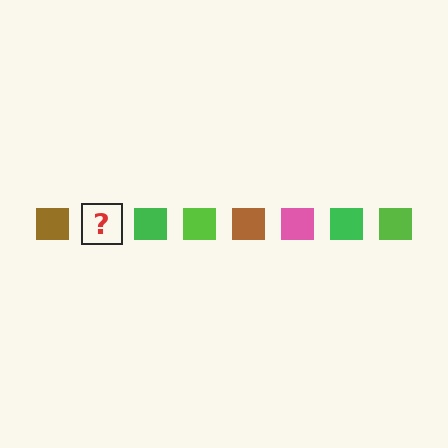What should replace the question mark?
The question mark should be replaced with a pink square.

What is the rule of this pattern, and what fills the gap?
The rule is that the pattern cycles through brown, pink, green, lime squares. The gap should be filled with a pink square.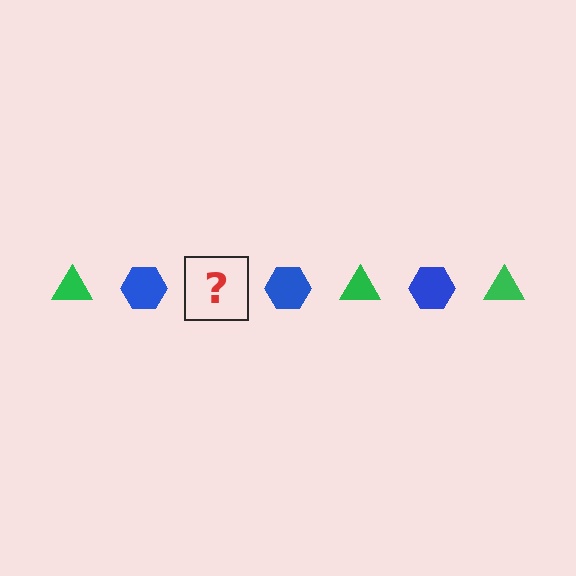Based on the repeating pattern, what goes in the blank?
The blank should be a green triangle.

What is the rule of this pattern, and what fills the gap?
The rule is that the pattern alternates between green triangle and blue hexagon. The gap should be filled with a green triangle.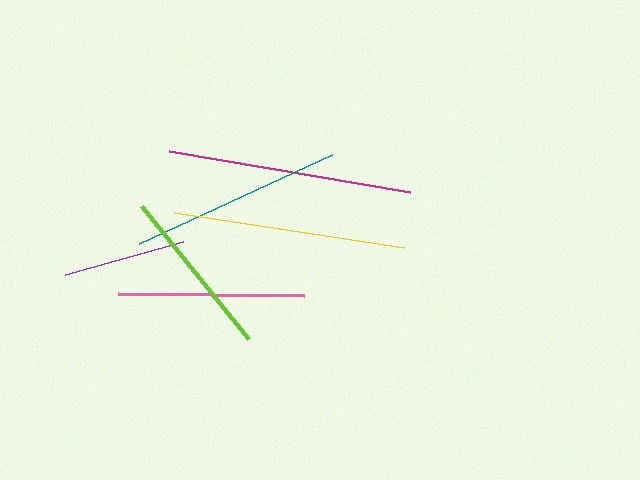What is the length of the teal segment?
The teal segment is approximately 213 pixels long.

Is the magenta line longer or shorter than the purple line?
The magenta line is longer than the purple line.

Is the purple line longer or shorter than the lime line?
The lime line is longer than the purple line.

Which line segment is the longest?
The magenta line is the longest at approximately 244 pixels.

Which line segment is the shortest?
The purple line is the shortest at approximately 122 pixels.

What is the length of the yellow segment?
The yellow segment is approximately 233 pixels long.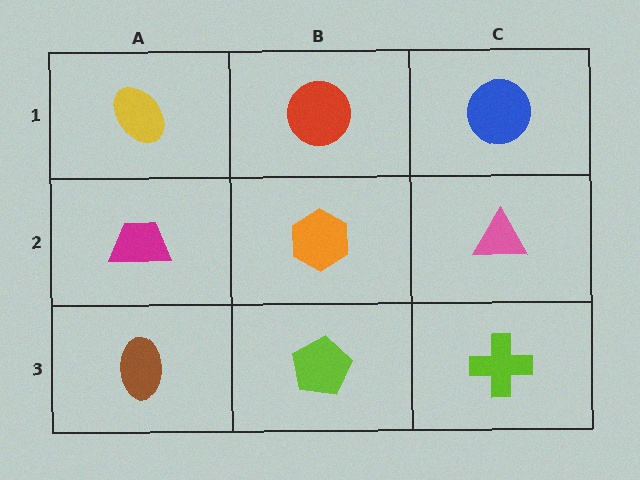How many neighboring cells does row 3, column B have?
3.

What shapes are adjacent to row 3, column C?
A pink triangle (row 2, column C), a lime pentagon (row 3, column B).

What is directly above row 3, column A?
A magenta trapezoid.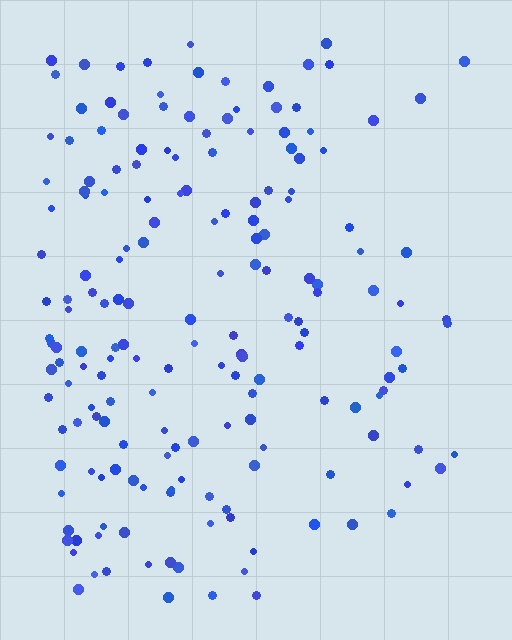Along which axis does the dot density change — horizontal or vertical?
Horizontal.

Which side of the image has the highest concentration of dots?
The left.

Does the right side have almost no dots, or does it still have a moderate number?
Still a moderate number, just noticeably fewer than the left.